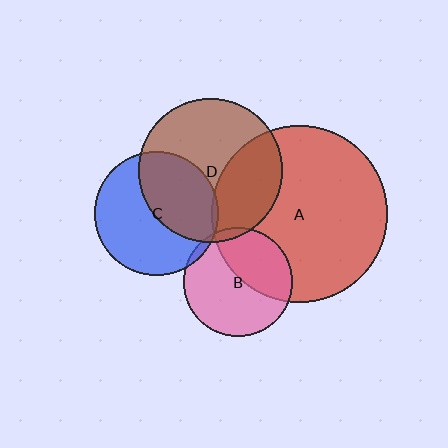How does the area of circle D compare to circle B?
Approximately 1.7 times.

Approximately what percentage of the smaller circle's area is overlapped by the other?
Approximately 5%.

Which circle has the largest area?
Circle A (red).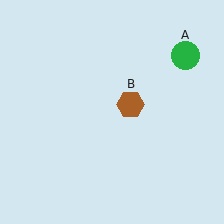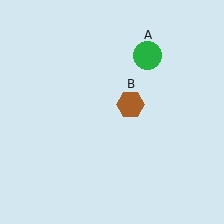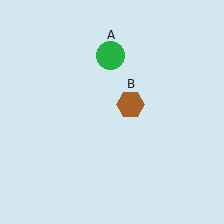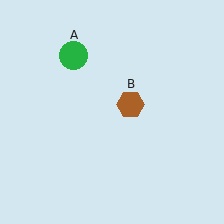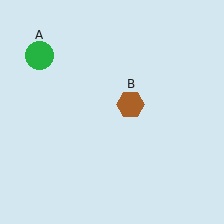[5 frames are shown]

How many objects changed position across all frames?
1 object changed position: green circle (object A).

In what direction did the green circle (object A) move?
The green circle (object A) moved left.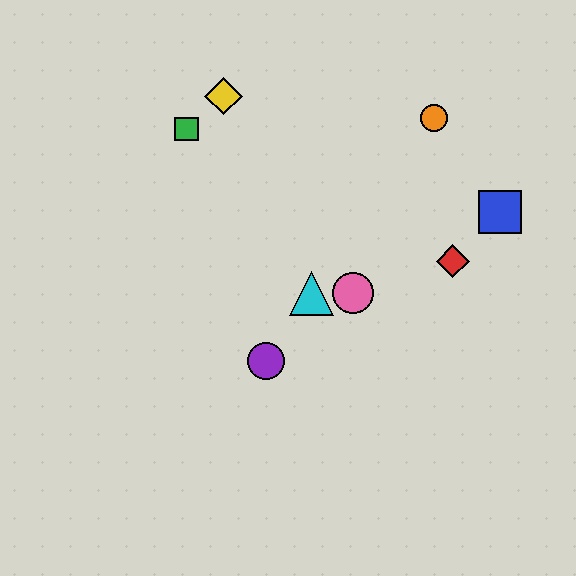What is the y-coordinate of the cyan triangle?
The cyan triangle is at y≈293.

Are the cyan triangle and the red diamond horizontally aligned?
No, the cyan triangle is at y≈293 and the red diamond is at y≈261.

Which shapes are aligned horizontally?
The cyan triangle, the pink circle are aligned horizontally.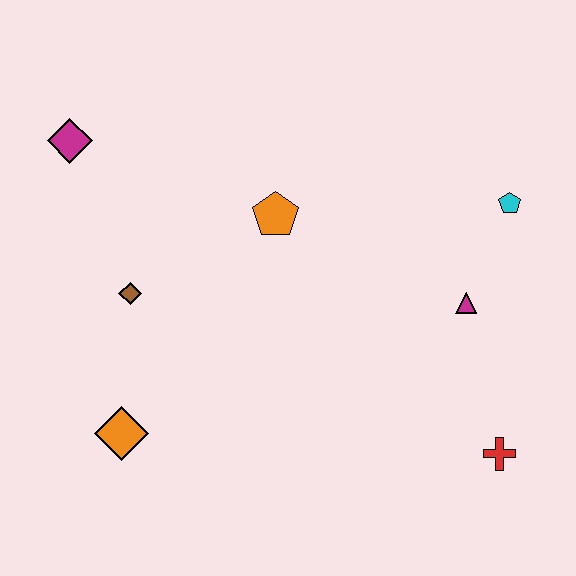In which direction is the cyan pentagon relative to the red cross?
The cyan pentagon is above the red cross.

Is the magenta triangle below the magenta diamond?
Yes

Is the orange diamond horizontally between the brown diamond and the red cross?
No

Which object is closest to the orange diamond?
The brown diamond is closest to the orange diamond.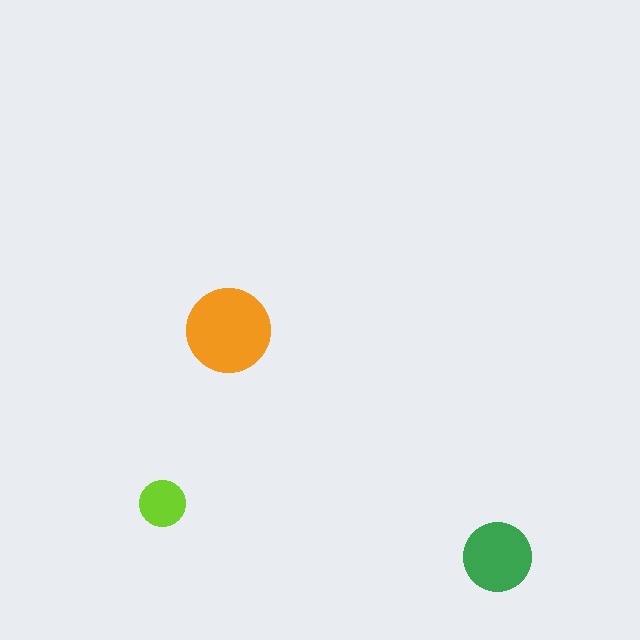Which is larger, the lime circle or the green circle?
The green one.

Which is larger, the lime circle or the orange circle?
The orange one.